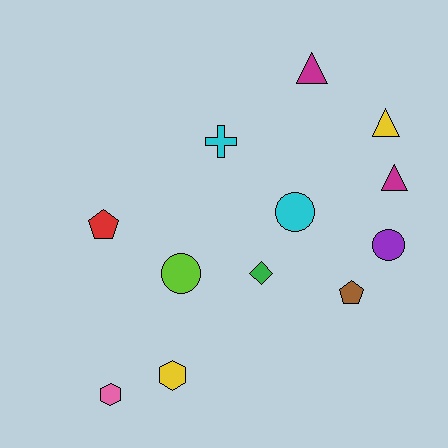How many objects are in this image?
There are 12 objects.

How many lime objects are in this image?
There is 1 lime object.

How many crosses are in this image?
There is 1 cross.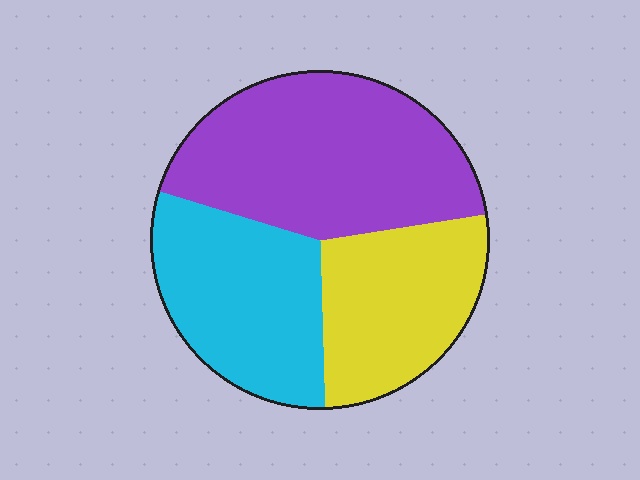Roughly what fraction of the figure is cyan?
Cyan takes up between a sixth and a third of the figure.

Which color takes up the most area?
Purple, at roughly 45%.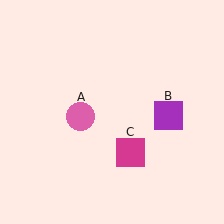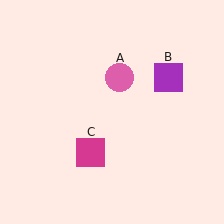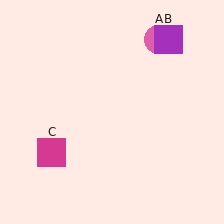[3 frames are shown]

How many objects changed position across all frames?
3 objects changed position: pink circle (object A), purple square (object B), magenta square (object C).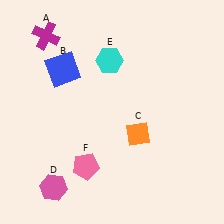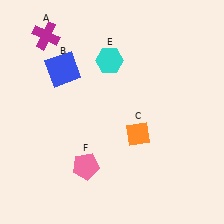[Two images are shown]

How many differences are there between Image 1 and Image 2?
There is 1 difference between the two images.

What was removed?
The pink hexagon (D) was removed in Image 2.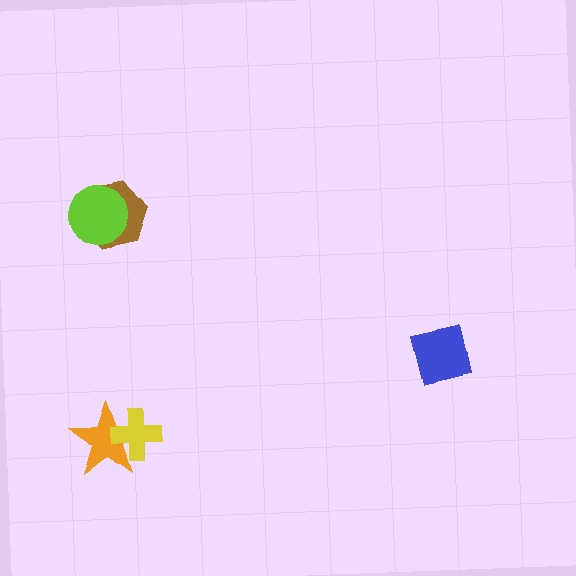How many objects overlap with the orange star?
1 object overlaps with the orange star.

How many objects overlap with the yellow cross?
1 object overlaps with the yellow cross.